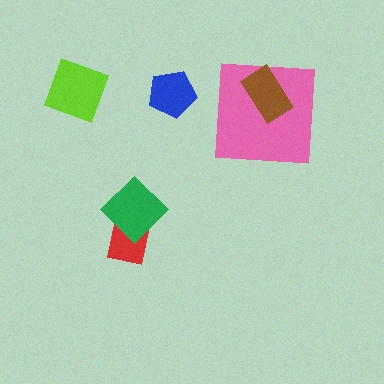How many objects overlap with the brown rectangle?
1 object overlaps with the brown rectangle.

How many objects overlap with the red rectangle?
1 object overlaps with the red rectangle.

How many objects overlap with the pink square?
1 object overlaps with the pink square.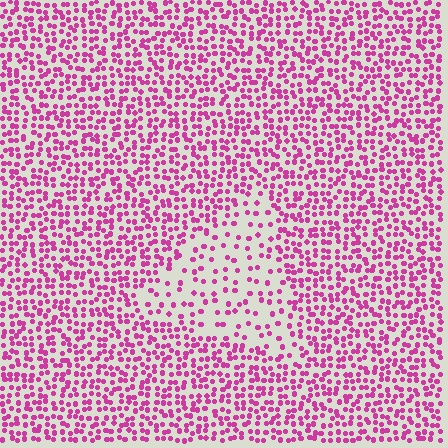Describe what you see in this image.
The image contains small magenta elements arranged at two different densities. A triangle-shaped region is visible where the elements are less densely packed than the surrounding area.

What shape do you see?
I see a triangle.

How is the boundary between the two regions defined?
The boundary is defined by a change in element density (approximately 2.3x ratio). All elements are the same color, size, and shape.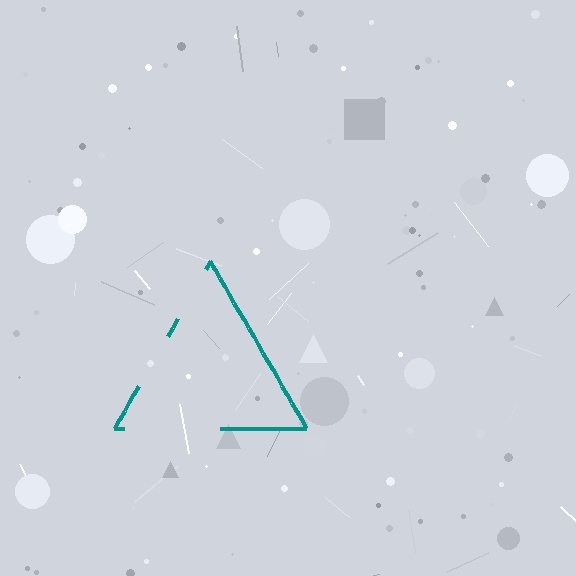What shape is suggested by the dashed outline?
The dashed outline suggests a triangle.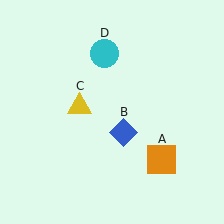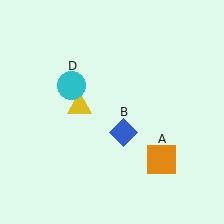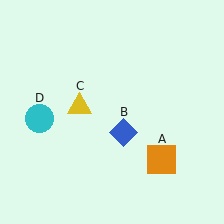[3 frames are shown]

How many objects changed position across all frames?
1 object changed position: cyan circle (object D).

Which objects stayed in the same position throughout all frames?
Orange square (object A) and blue diamond (object B) and yellow triangle (object C) remained stationary.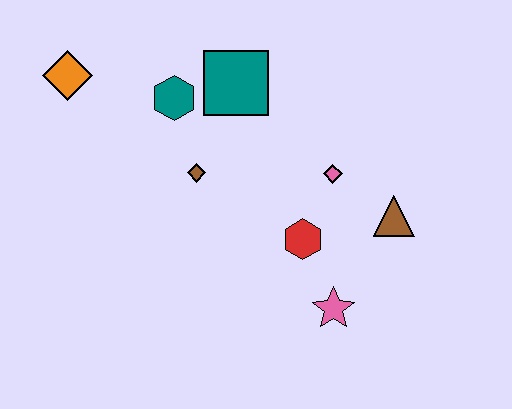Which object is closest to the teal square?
The teal hexagon is closest to the teal square.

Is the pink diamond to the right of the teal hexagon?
Yes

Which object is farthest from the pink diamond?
The orange diamond is farthest from the pink diamond.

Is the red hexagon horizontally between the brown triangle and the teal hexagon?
Yes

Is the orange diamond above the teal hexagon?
Yes